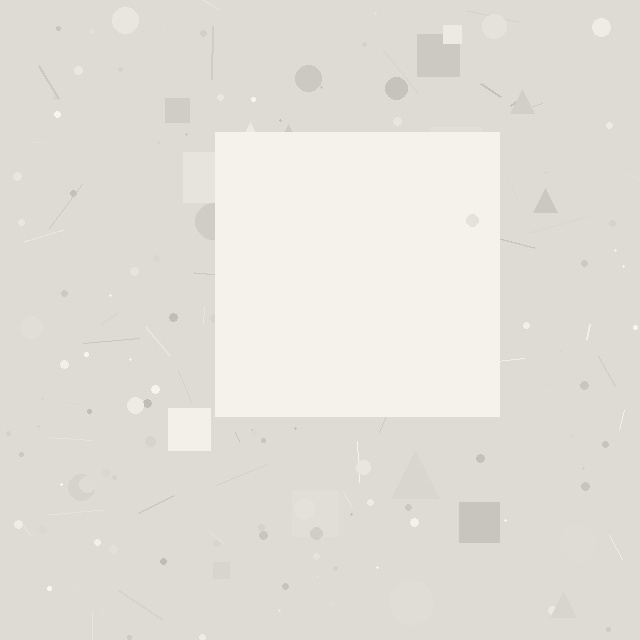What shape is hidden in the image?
A square is hidden in the image.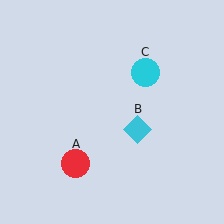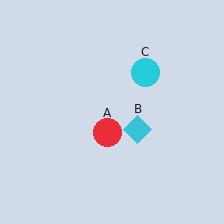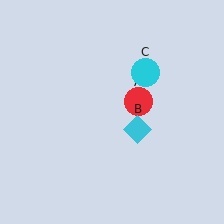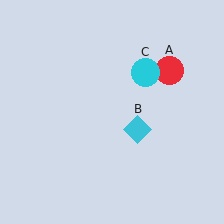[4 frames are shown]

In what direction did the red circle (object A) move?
The red circle (object A) moved up and to the right.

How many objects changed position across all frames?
1 object changed position: red circle (object A).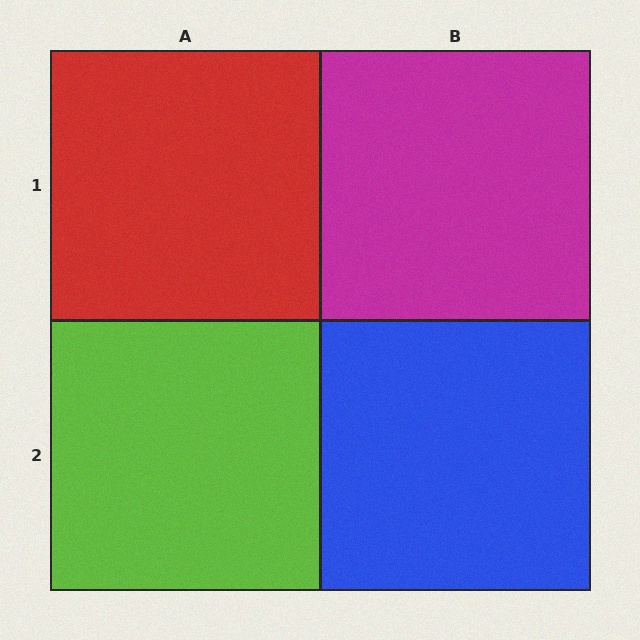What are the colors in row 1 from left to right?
Red, magenta.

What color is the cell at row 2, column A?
Lime.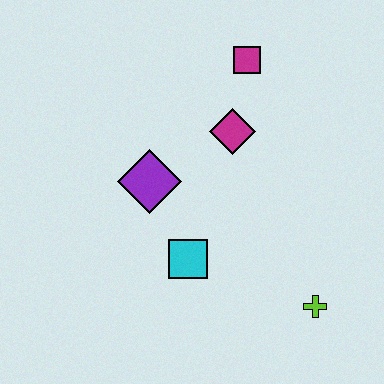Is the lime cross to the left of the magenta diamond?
No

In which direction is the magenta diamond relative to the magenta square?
The magenta diamond is below the magenta square.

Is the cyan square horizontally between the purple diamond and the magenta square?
Yes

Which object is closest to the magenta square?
The magenta diamond is closest to the magenta square.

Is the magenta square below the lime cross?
No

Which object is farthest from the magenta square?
The lime cross is farthest from the magenta square.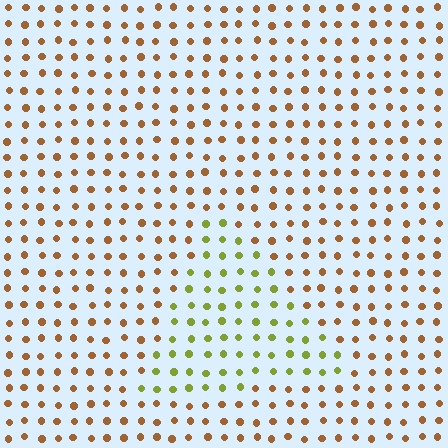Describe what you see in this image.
The image is filled with small brown elements in a uniform arrangement. A triangle-shaped region is visible where the elements are tinted to a slightly different hue, forming a subtle color boundary.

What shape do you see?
I see a triangle.